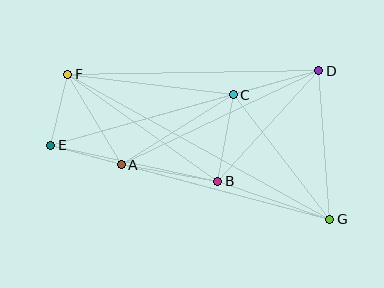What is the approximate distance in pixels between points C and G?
The distance between C and G is approximately 158 pixels.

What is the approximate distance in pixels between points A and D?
The distance between A and D is approximately 219 pixels.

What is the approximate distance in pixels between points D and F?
The distance between D and F is approximately 251 pixels.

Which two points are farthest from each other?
Points F and G are farthest from each other.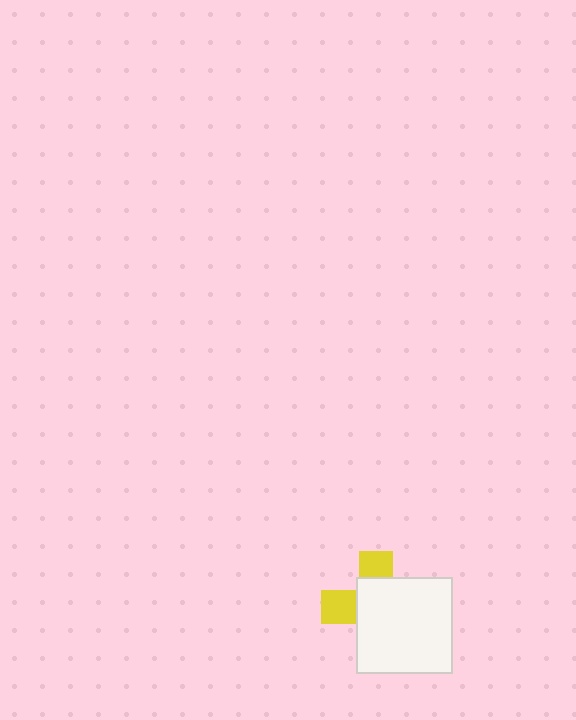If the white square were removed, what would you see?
You would see the complete yellow cross.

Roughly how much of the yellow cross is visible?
A small part of it is visible (roughly 32%).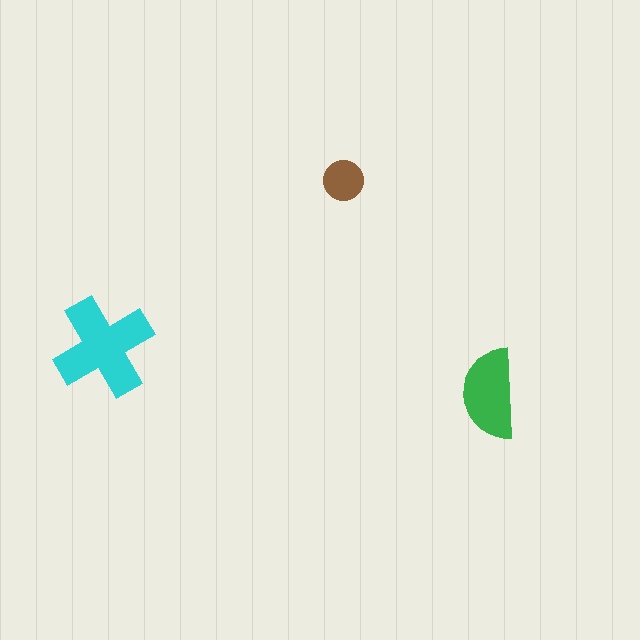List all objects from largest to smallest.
The cyan cross, the green semicircle, the brown circle.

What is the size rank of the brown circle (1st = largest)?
3rd.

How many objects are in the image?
There are 3 objects in the image.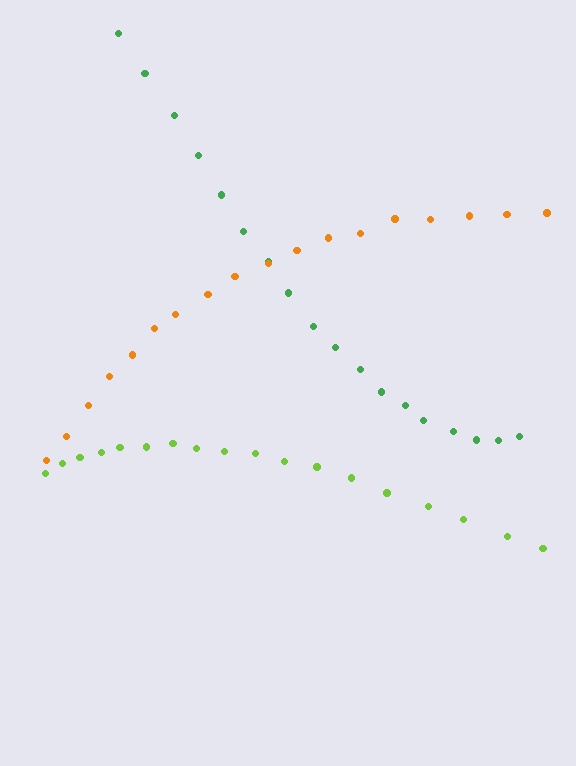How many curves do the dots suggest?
There are 3 distinct paths.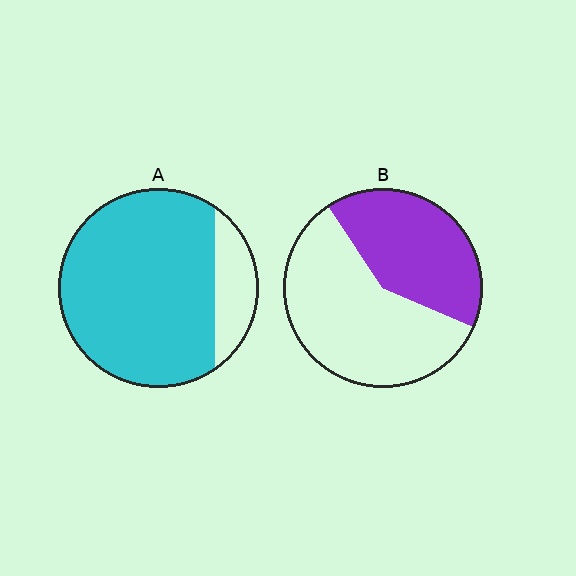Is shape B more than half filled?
No.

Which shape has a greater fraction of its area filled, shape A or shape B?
Shape A.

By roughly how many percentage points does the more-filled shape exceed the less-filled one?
By roughly 45 percentage points (A over B).